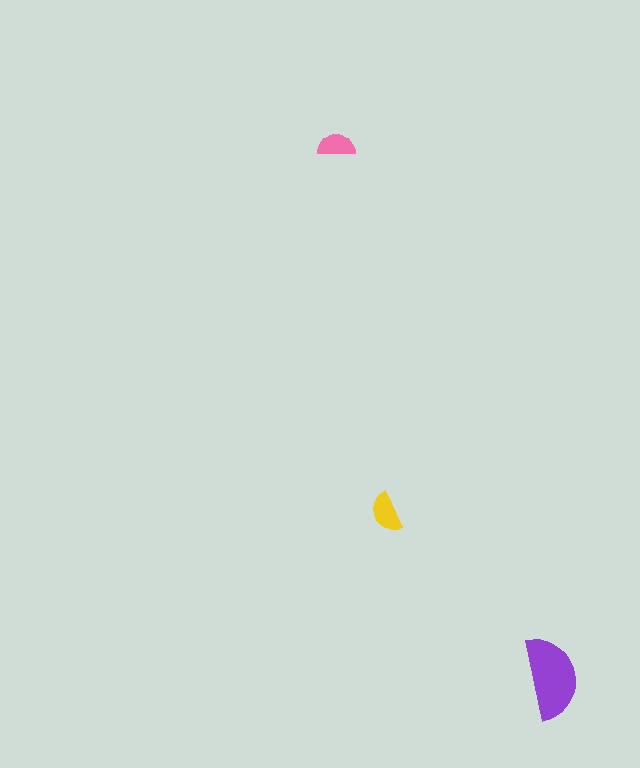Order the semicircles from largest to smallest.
the purple one, the yellow one, the pink one.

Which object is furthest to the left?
The pink semicircle is leftmost.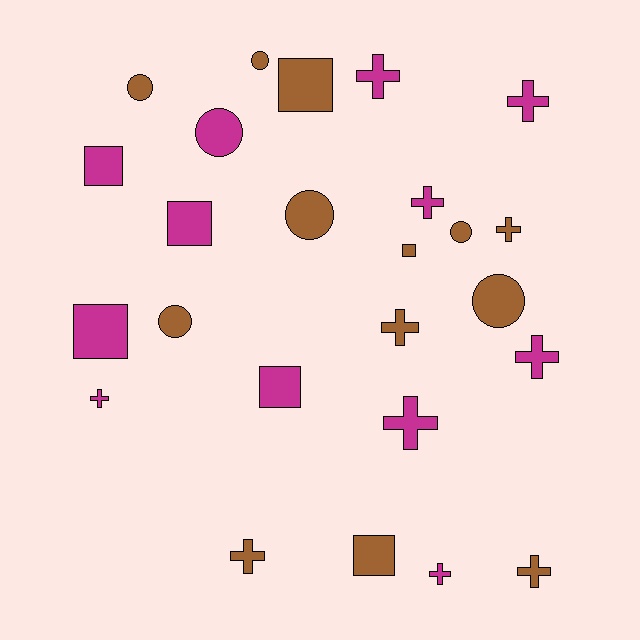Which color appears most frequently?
Brown, with 13 objects.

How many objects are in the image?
There are 25 objects.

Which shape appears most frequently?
Cross, with 11 objects.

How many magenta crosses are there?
There are 7 magenta crosses.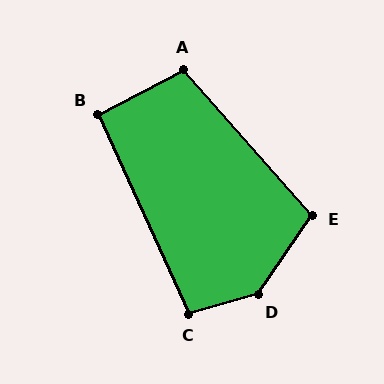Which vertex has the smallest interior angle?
B, at approximately 93 degrees.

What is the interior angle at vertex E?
Approximately 105 degrees (obtuse).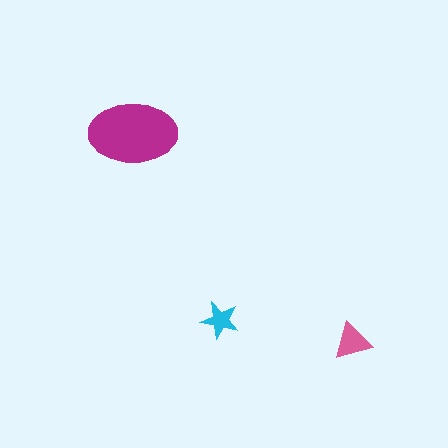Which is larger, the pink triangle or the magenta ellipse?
The magenta ellipse.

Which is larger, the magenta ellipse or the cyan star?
The magenta ellipse.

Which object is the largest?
The magenta ellipse.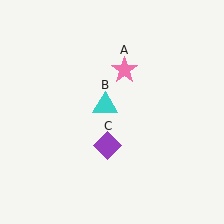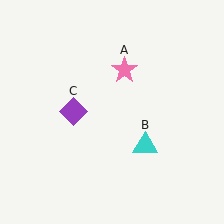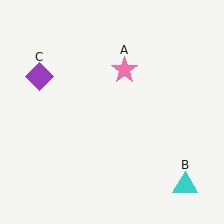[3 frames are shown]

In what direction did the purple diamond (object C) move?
The purple diamond (object C) moved up and to the left.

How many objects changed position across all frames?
2 objects changed position: cyan triangle (object B), purple diamond (object C).